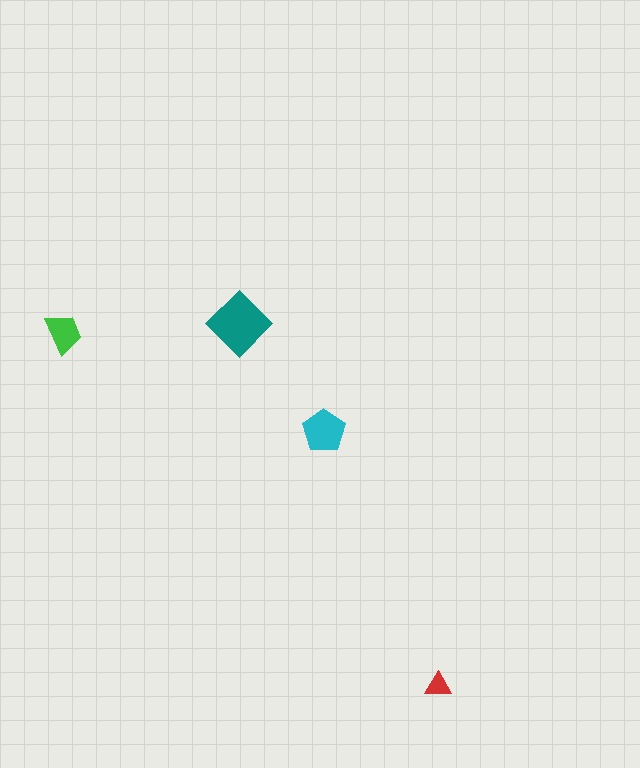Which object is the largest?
The teal diamond.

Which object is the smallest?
The red triangle.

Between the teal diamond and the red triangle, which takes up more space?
The teal diamond.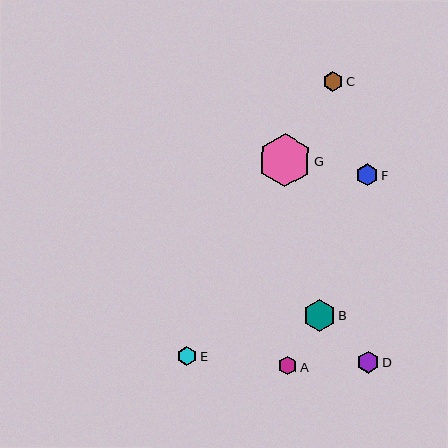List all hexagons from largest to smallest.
From largest to smallest: G, B, D, F, C, E, A.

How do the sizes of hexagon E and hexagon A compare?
Hexagon E and hexagon A are approximately the same size.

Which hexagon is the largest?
Hexagon G is the largest with a size of approximately 53 pixels.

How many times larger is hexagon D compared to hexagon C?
Hexagon D is approximately 1.1 times the size of hexagon C.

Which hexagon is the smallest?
Hexagon A is the smallest with a size of approximately 18 pixels.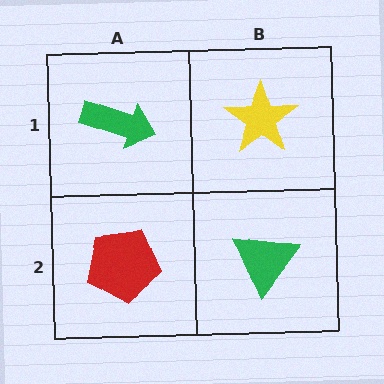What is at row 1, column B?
A yellow star.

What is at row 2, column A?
A red pentagon.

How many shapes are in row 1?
2 shapes.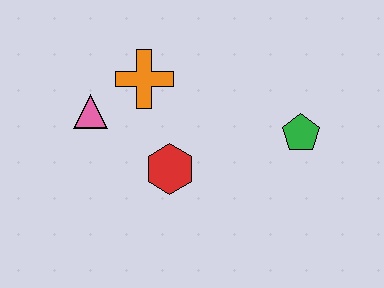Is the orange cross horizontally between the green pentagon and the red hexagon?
No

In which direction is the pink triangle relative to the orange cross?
The pink triangle is to the left of the orange cross.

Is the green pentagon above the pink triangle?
No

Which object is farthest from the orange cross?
The green pentagon is farthest from the orange cross.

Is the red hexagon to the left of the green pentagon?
Yes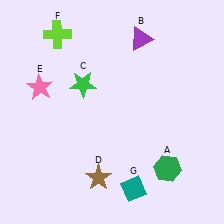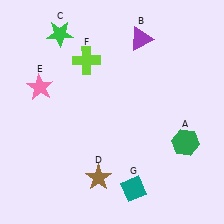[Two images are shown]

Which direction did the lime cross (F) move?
The lime cross (F) moved right.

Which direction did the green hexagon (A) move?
The green hexagon (A) moved up.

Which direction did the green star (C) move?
The green star (C) moved up.